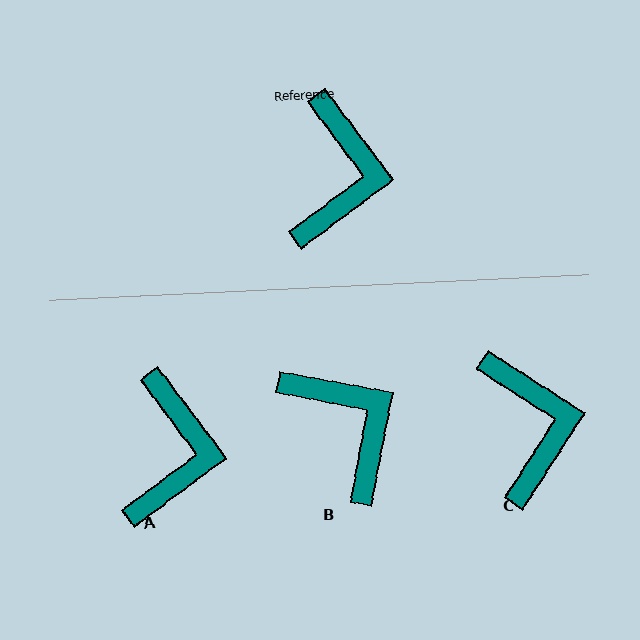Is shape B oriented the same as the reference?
No, it is off by about 42 degrees.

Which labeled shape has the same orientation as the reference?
A.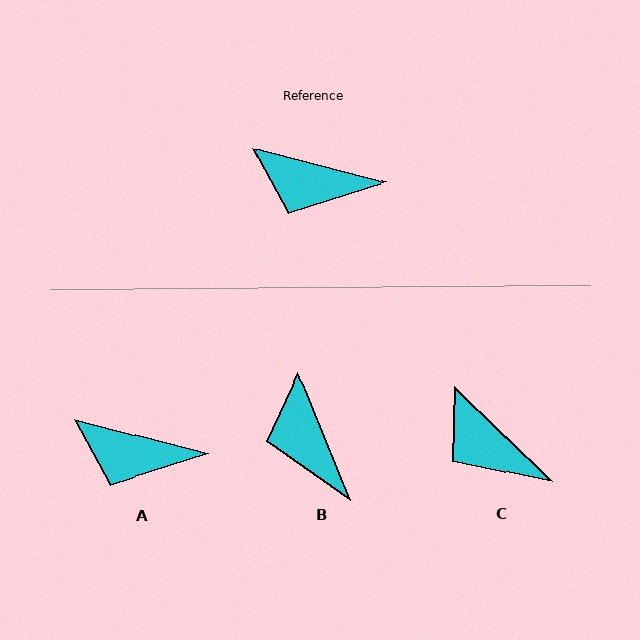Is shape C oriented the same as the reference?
No, it is off by about 29 degrees.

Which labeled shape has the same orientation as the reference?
A.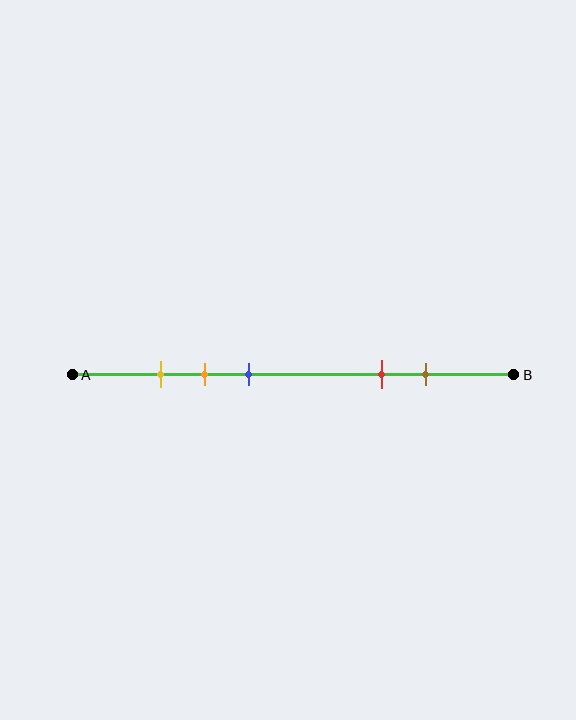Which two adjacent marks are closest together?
The yellow and orange marks are the closest adjacent pair.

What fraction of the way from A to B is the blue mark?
The blue mark is approximately 40% (0.4) of the way from A to B.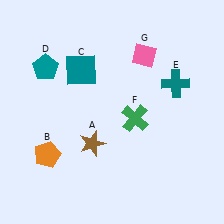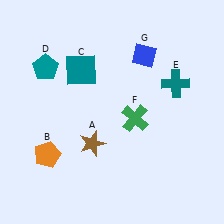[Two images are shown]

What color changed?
The diamond (G) changed from pink in Image 1 to blue in Image 2.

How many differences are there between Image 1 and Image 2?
There is 1 difference between the two images.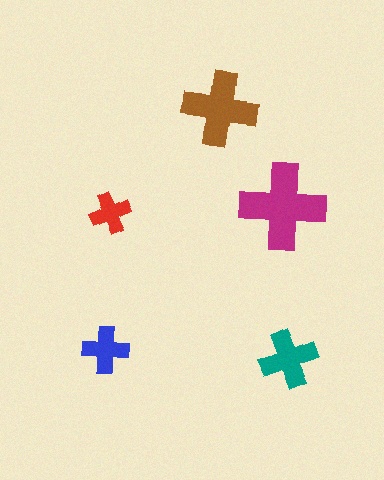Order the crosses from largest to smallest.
the magenta one, the brown one, the teal one, the blue one, the red one.